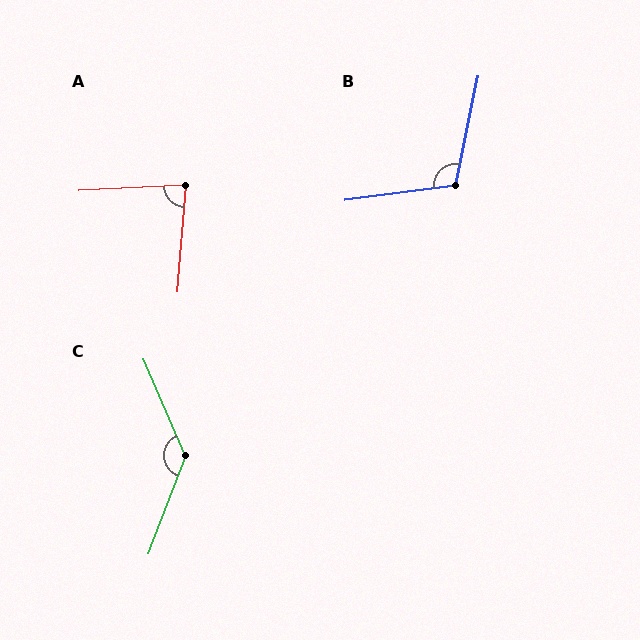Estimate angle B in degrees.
Approximately 109 degrees.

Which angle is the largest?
C, at approximately 136 degrees.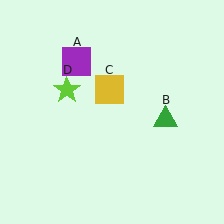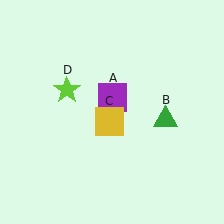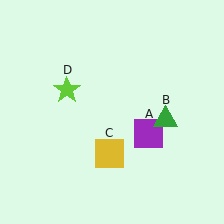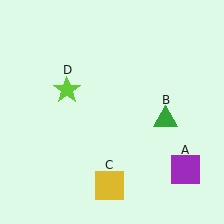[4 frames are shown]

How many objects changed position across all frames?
2 objects changed position: purple square (object A), yellow square (object C).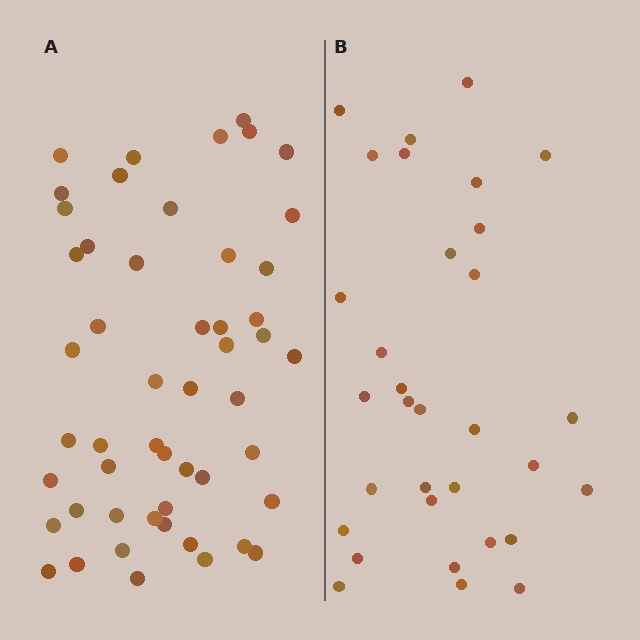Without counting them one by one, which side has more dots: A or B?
Region A (the left region) has more dots.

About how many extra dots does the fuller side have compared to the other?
Region A has approximately 20 more dots than region B.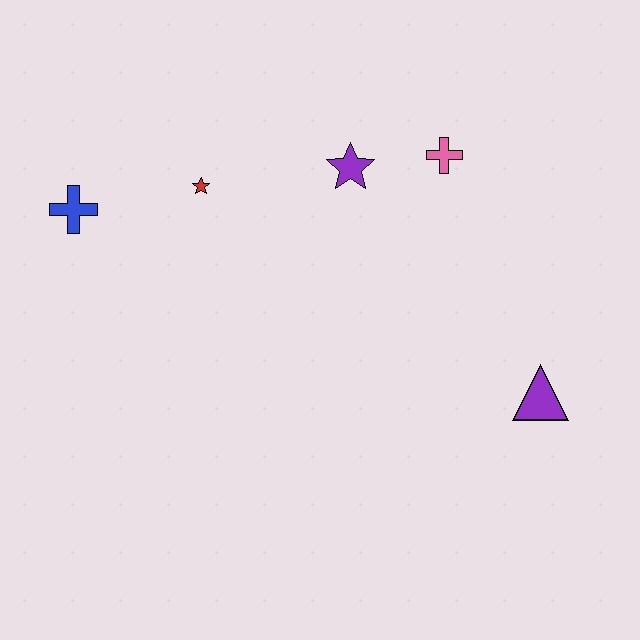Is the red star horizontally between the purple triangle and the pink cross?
No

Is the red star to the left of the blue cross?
No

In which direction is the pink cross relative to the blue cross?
The pink cross is to the right of the blue cross.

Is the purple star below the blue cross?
No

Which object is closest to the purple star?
The pink cross is closest to the purple star.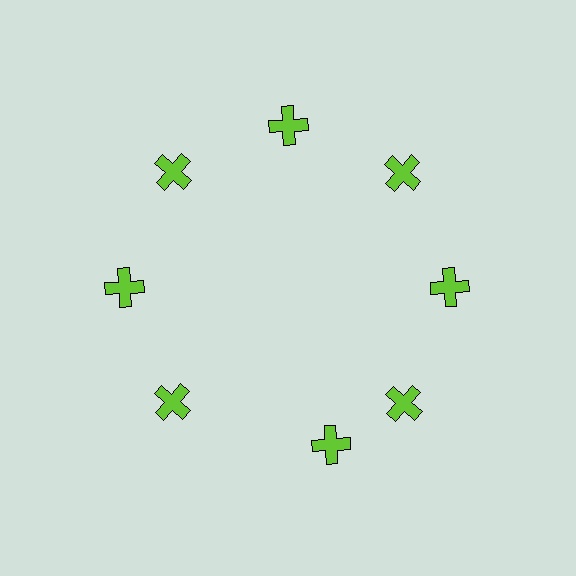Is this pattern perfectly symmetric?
No. The 8 lime crosses are arranged in a ring, but one element near the 6 o'clock position is rotated out of alignment along the ring, breaking the 8-fold rotational symmetry.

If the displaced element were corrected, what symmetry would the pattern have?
It would have 8-fold rotational symmetry — the pattern would map onto itself every 45 degrees.